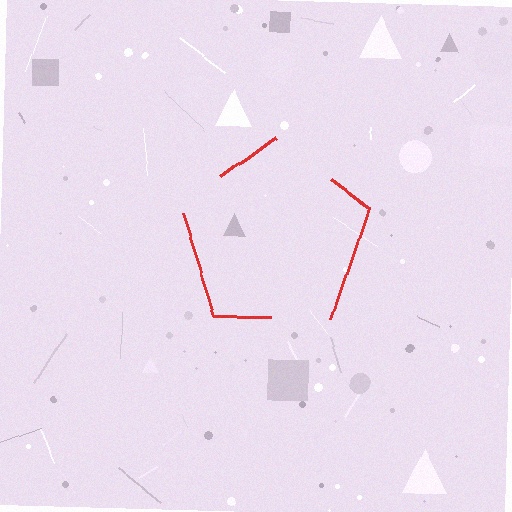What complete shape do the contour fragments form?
The contour fragments form a pentagon.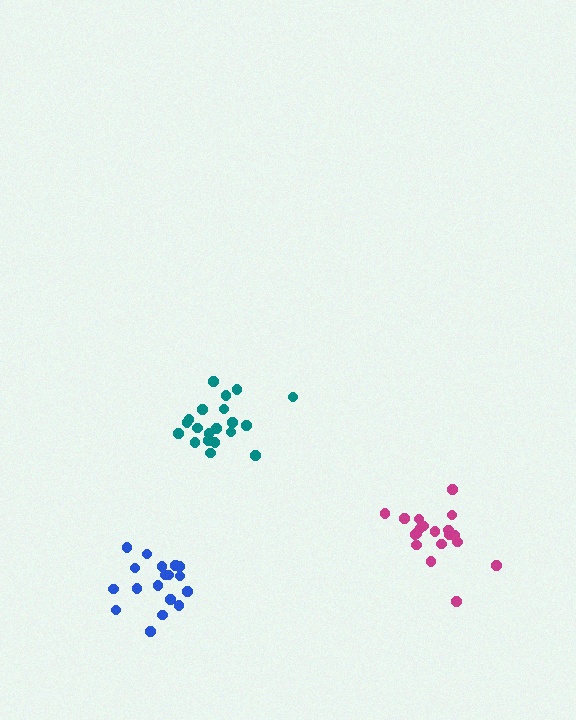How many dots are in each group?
Group 1: 19 dots, Group 2: 20 dots, Group 3: 18 dots (57 total).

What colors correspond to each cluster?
The clusters are colored: magenta, teal, blue.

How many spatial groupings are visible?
There are 3 spatial groupings.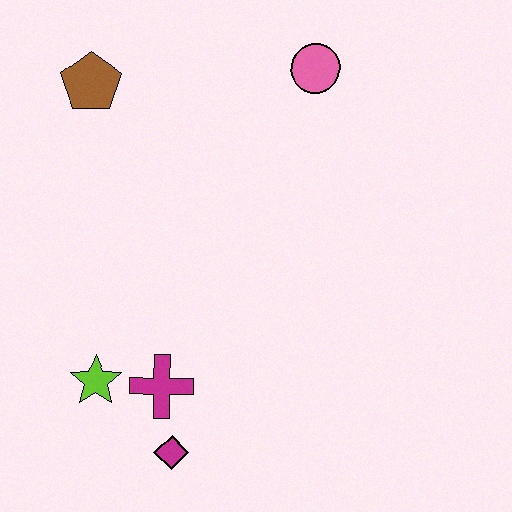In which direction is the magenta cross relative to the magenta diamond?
The magenta cross is above the magenta diamond.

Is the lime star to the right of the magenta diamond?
No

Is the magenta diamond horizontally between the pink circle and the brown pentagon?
Yes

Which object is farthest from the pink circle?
The magenta diamond is farthest from the pink circle.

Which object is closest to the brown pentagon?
The pink circle is closest to the brown pentagon.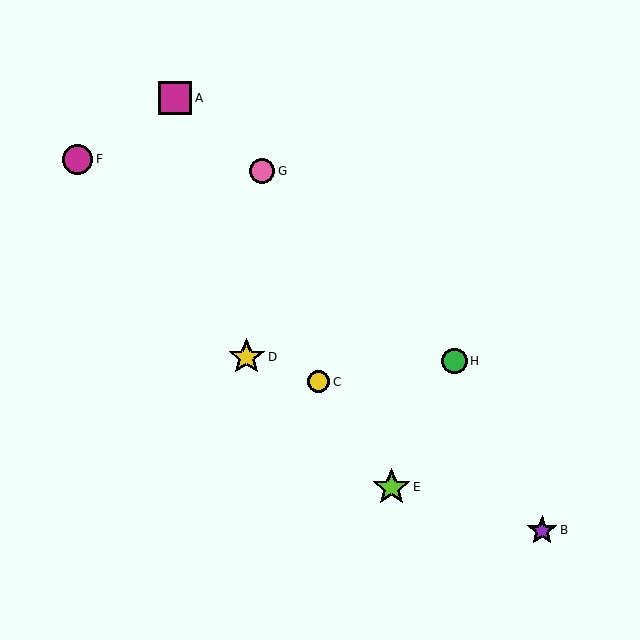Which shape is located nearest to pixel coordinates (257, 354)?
The yellow star (labeled D) at (247, 357) is nearest to that location.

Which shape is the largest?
The lime star (labeled E) is the largest.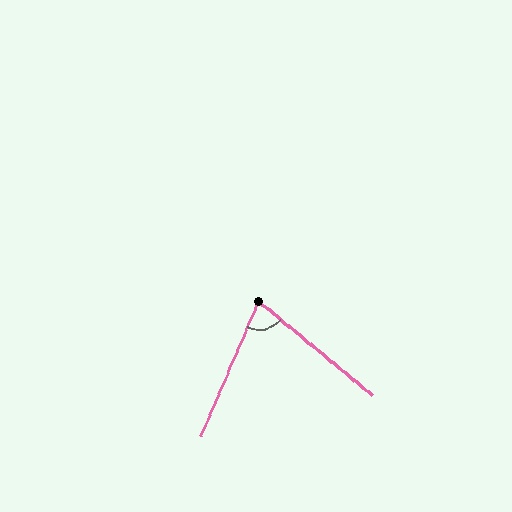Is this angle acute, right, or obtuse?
It is acute.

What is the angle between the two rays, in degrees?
Approximately 74 degrees.